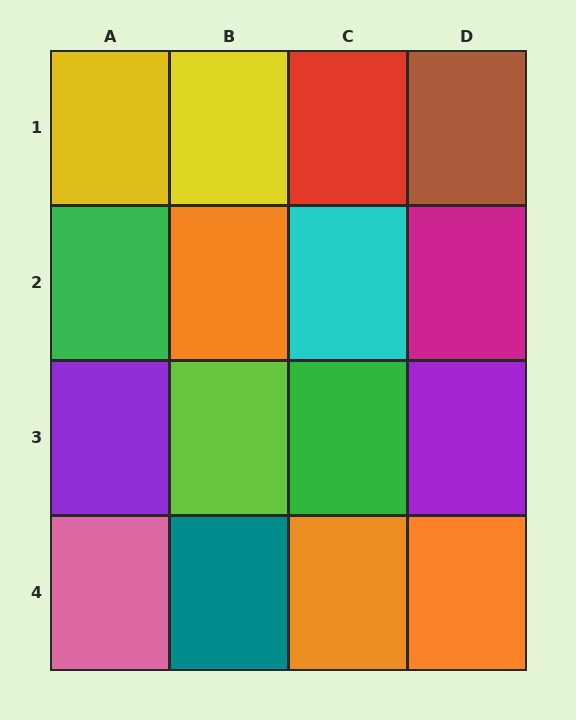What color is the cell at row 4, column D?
Orange.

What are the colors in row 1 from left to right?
Yellow, yellow, red, brown.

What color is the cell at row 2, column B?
Orange.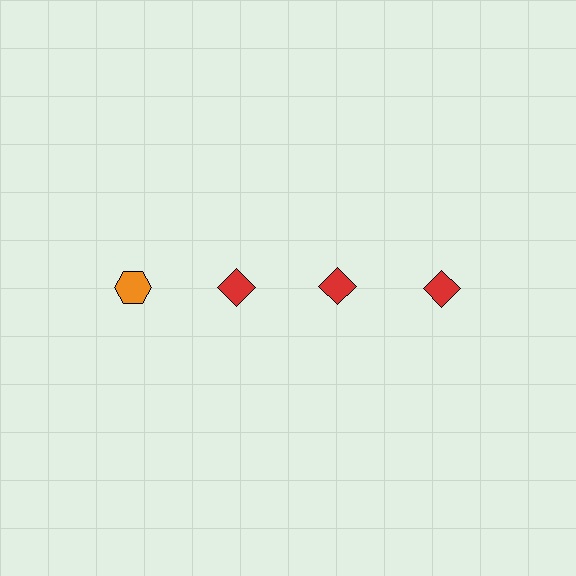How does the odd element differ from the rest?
It differs in both color (orange instead of red) and shape (hexagon instead of diamond).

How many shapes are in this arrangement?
There are 4 shapes arranged in a grid pattern.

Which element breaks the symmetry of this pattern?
The orange hexagon in the top row, leftmost column breaks the symmetry. All other shapes are red diamonds.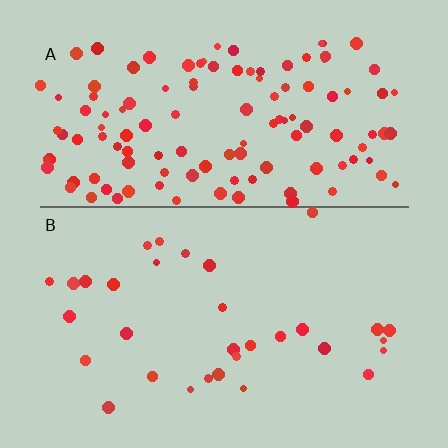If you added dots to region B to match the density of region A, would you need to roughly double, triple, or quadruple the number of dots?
Approximately quadruple.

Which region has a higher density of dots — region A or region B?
A (the top).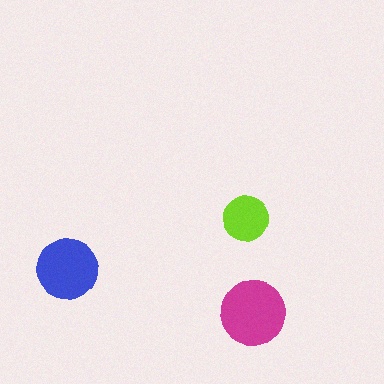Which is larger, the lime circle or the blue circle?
The blue one.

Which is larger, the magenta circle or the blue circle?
The magenta one.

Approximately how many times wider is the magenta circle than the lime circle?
About 1.5 times wider.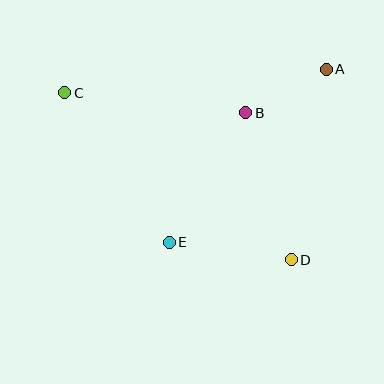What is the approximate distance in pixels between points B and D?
The distance between B and D is approximately 154 pixels.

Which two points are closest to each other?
Points A and B are closest to each other.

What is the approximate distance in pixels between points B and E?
The distance between B and E is approximately 151 pixels.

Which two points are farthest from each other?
Points C and D are farthest from each other.